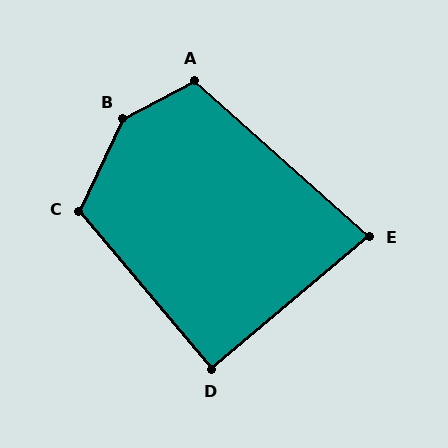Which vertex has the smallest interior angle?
E, at approximately 82 degrees.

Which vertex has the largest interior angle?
B, at approximately 143 degrees.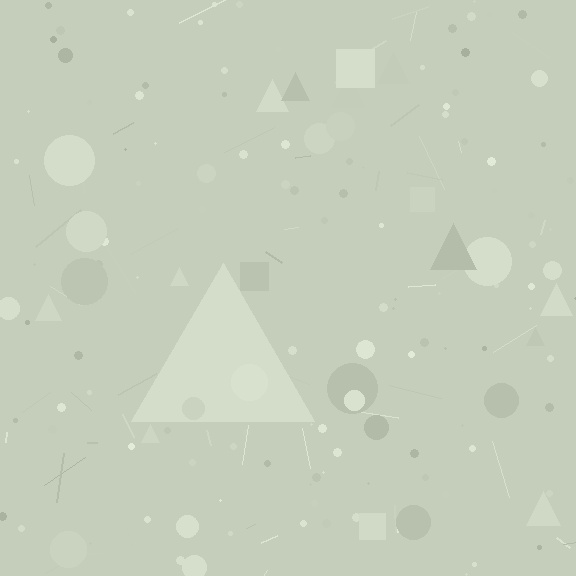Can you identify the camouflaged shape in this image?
The camouflaged shape is a triangle.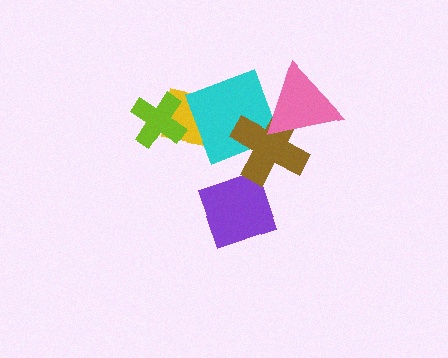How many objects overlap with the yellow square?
2 objects overlap with the yellow square.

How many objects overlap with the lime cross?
1 object overlaps with the lime cross.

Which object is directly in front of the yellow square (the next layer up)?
The cyan square is directly in front of the yellow square.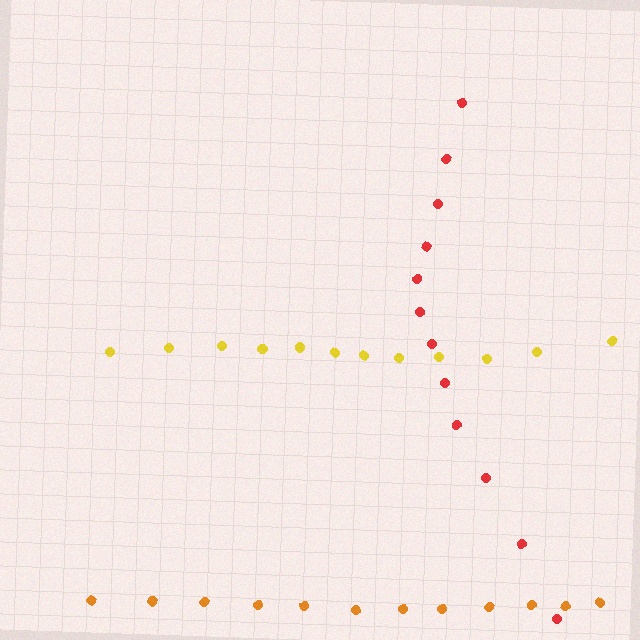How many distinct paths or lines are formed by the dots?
There are 3 distinct paths.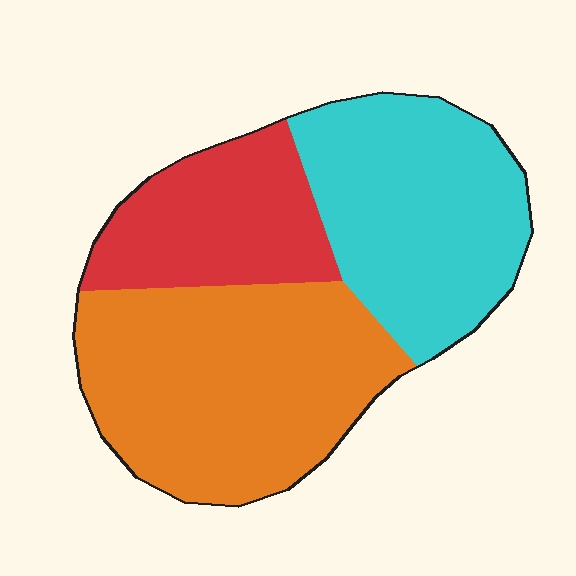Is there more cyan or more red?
Cyan.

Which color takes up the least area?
Red, at roughly 20%.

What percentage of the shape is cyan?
Cyan takes up between a third and a half of the shape.